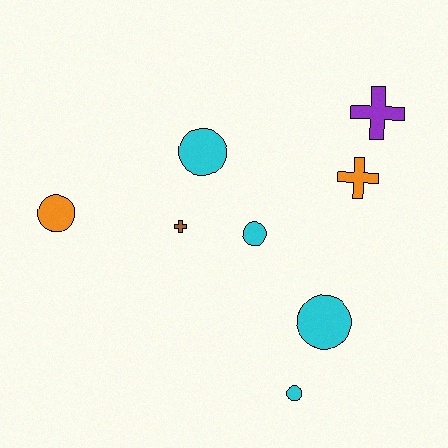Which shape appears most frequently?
Circle, with 5 objects.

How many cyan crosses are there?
There are no cyan crosses.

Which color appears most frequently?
Cyan, with 4 objects.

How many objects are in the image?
There are 8 objects.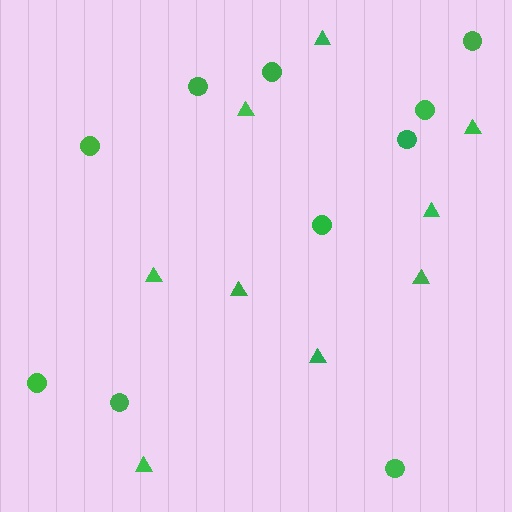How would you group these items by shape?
There are 2 groups: one group of circles (10) and one group of triangles (9).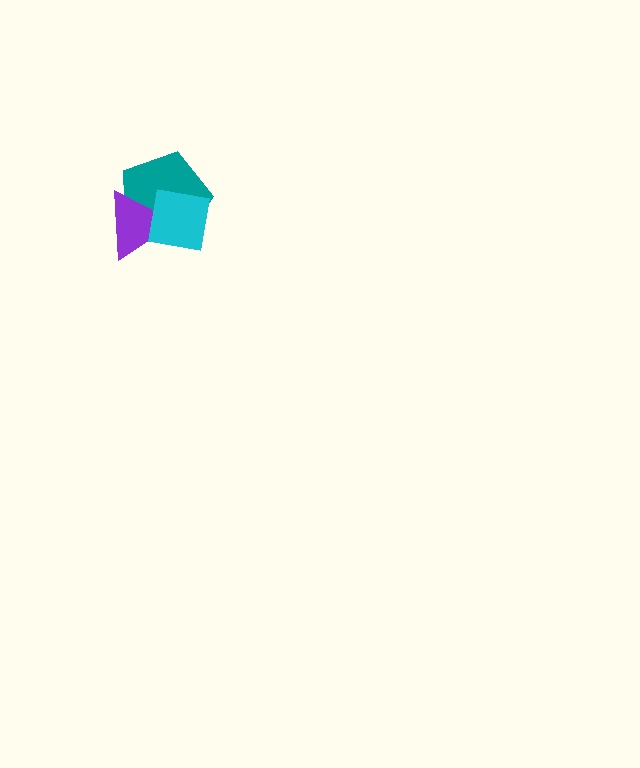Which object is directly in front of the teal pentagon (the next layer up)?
The purple triangle is directly in front of the teal pentagon.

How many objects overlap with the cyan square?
2 objects overlap with the cyan square.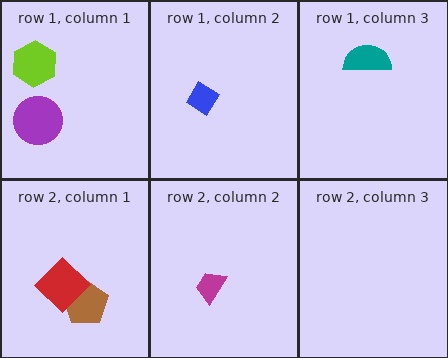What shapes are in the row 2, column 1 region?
The brown pentagon, the red diamond.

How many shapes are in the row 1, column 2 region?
1.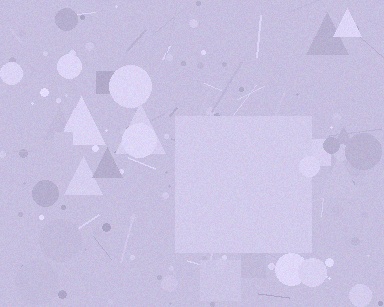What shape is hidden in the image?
A square is hidden in the image.